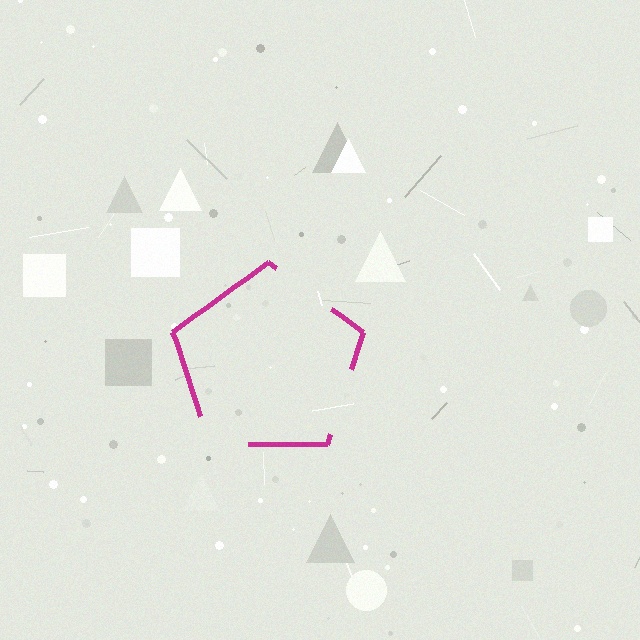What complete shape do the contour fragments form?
The contour fragments form a pentagon.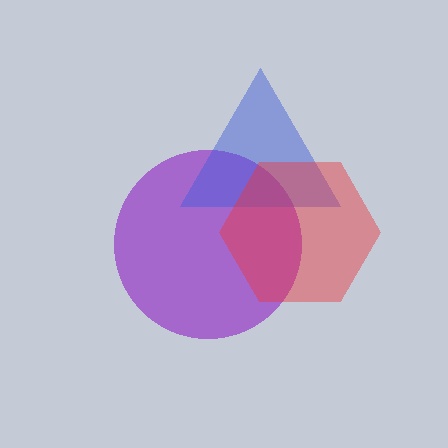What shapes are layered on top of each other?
The layered shapes are: a purple circle, a blue triangle, a red hexagon.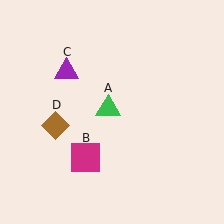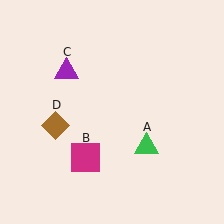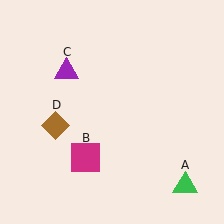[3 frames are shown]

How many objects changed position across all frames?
1 object changed position: green triangle (object A).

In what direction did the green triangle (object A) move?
The green triangle (object A) moved down and to the right.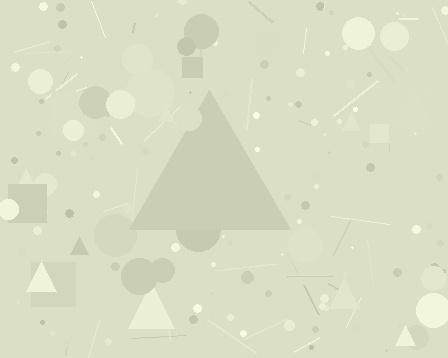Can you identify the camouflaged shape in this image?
The camouflaged shape is a triangle.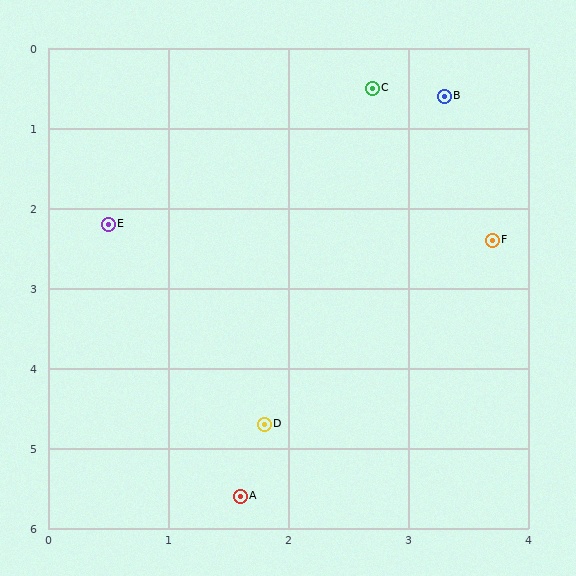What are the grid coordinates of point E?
Point E is at approximately (0.5, 2.2).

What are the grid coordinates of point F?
Point F is at approximately (3.7, 2.4).